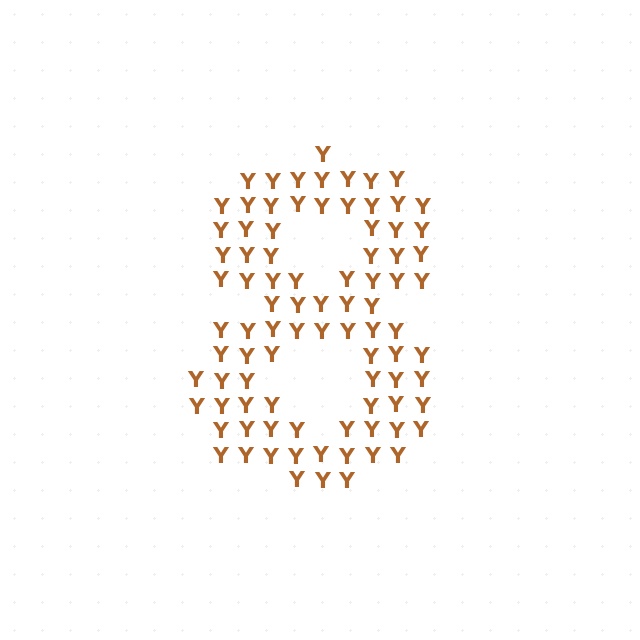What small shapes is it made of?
It is made of small letter Y's.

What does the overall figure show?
The overall figure shows the digit 8.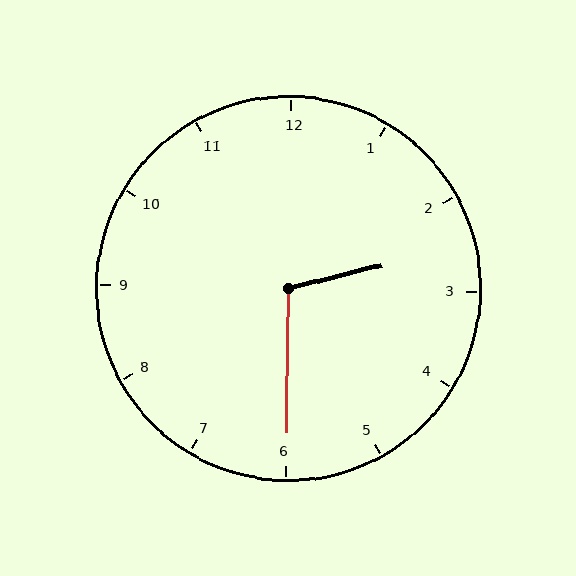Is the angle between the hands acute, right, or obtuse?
It is obtuse.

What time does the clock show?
2:30.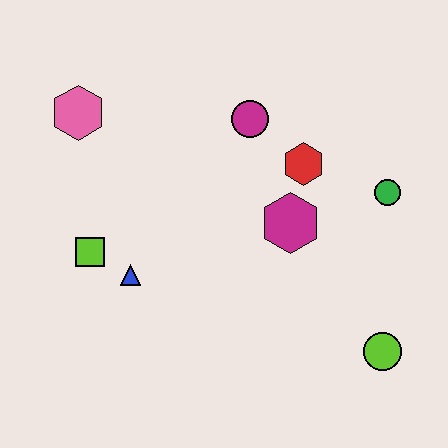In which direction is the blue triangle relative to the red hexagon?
The blue triangle is to the left of the red hexagon.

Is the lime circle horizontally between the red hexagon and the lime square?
No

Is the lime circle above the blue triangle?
No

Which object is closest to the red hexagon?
The magenta hexagon is closest to the red hexagon.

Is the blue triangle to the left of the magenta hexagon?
Yes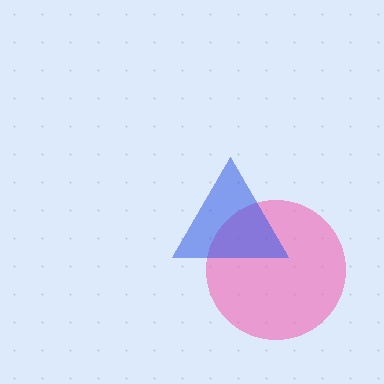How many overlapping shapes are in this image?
There are 2 overlapping shapes in the image.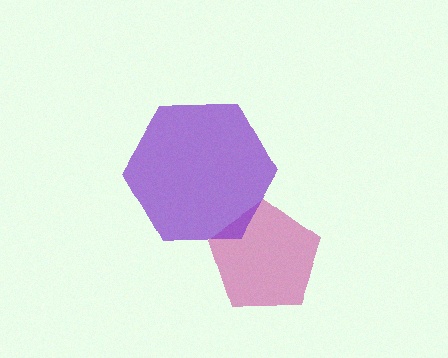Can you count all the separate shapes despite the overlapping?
Yes, there are 2 separate shapes.